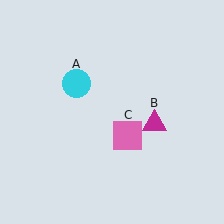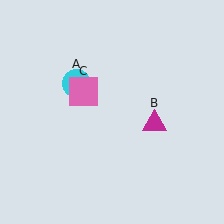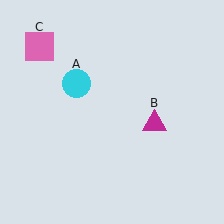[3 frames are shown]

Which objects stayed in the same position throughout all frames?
Cyan circle (object A) and magenta triangle (object B) remained stationary.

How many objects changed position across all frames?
1 object changed position: pink square (object C).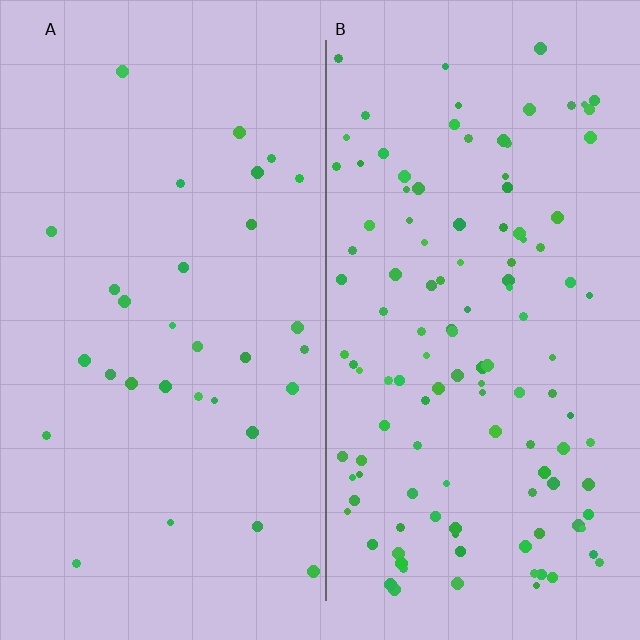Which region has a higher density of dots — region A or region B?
B (the right).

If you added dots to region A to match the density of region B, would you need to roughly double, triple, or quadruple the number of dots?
Approximately quadruple.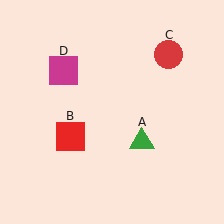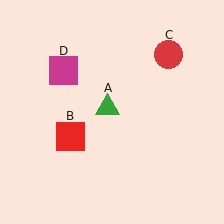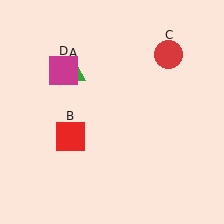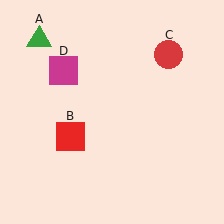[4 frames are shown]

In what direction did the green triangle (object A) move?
The green triangle (object A) moved up and to the left.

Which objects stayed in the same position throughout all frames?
Red square (object B) and red circle (object C) and magenta square (object D) remained stationary.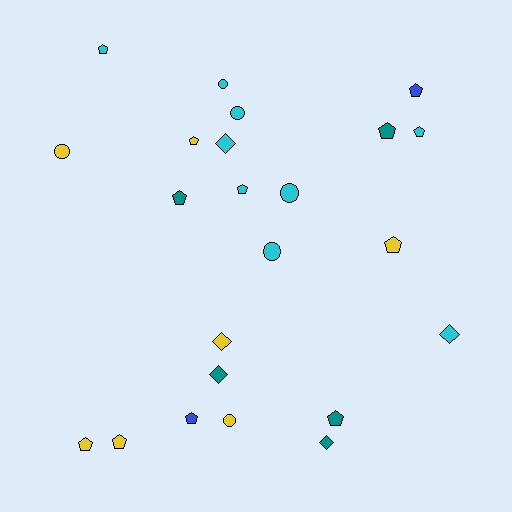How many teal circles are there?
There are no teal circles.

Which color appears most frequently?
Cyan, with 9 objects.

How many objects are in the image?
There are 23 objects.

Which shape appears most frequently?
Pentagon, with 12 objects.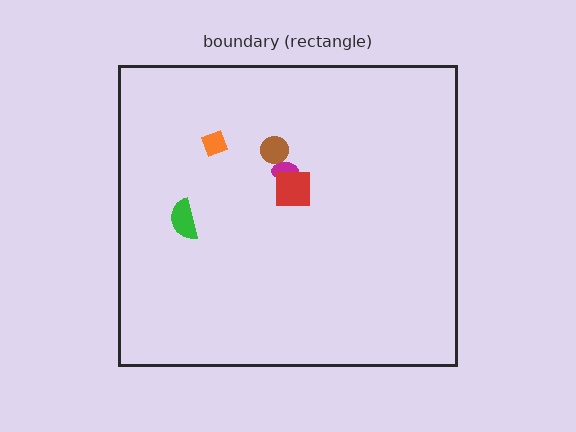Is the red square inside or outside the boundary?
Inside.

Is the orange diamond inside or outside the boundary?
Inside.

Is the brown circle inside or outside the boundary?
Inside.